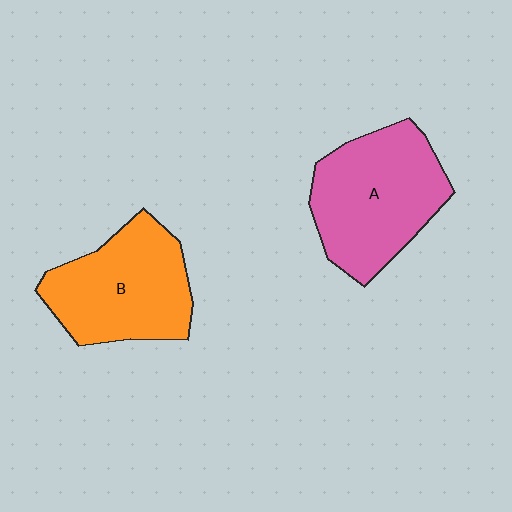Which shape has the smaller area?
Shape B (orange).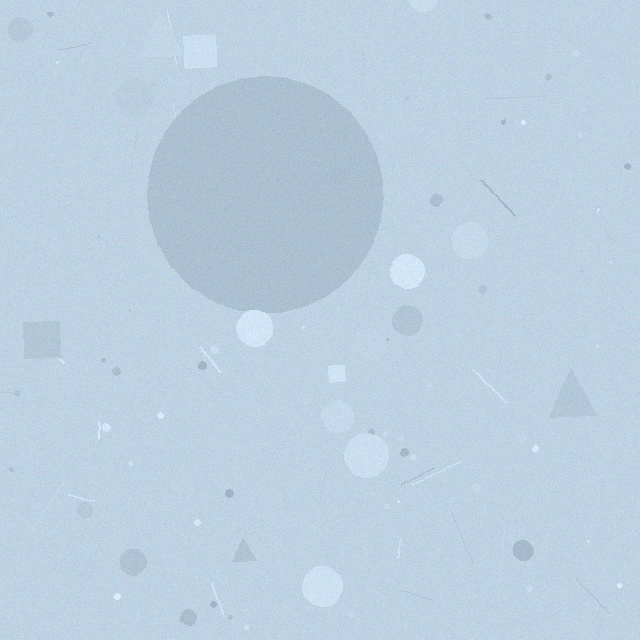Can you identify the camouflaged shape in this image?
The camouflaged shape is a circle.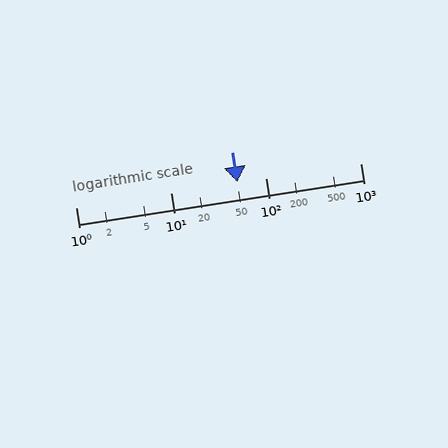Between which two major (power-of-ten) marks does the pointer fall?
The pointer is between 10 and 100.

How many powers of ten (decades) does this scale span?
The scale spans 3 decades, from 1 to 1000.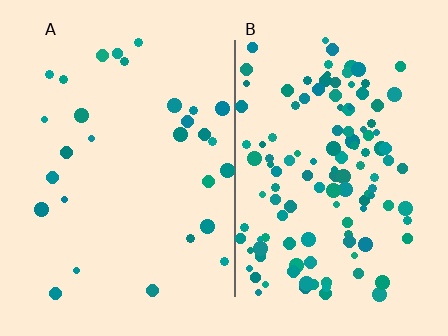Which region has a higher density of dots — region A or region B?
B (the right).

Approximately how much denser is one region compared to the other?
Approximately 4.3× — region B over region A.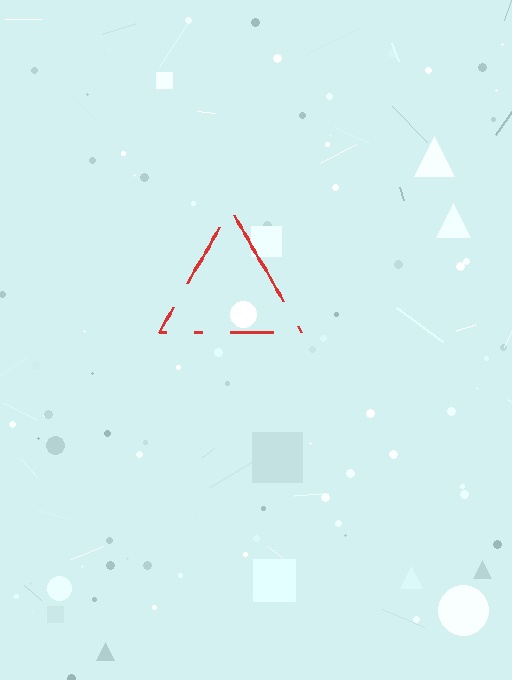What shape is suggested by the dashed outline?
The dashed outline suggests a triangle.